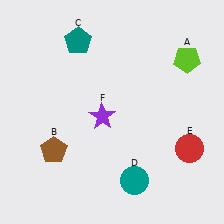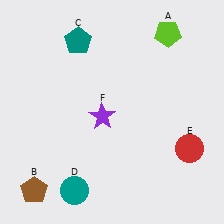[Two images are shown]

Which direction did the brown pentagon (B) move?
The brown pentagon (B) moved down.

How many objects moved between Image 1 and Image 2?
3 objects moved between the two images.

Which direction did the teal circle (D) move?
The teal circle (D) moved left.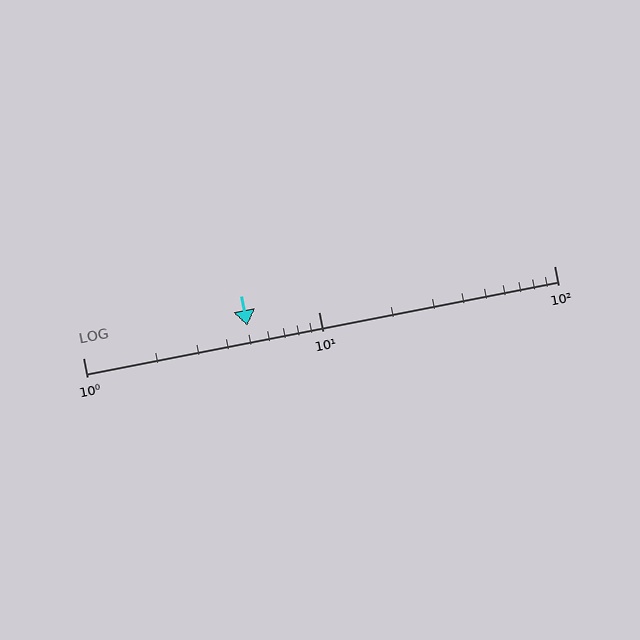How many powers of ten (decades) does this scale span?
The scale spans 2 decades, from 1 to 100.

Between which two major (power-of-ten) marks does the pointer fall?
The pointer is between 1 and 10.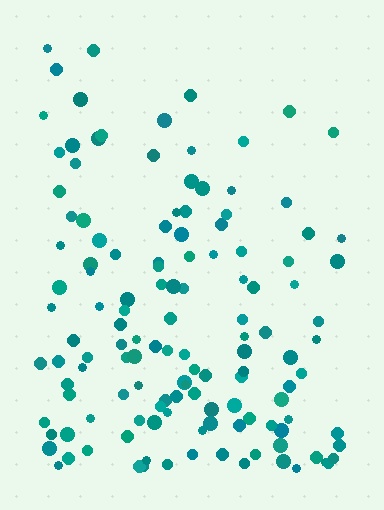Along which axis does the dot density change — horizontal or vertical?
Vertical.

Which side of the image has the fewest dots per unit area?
The top.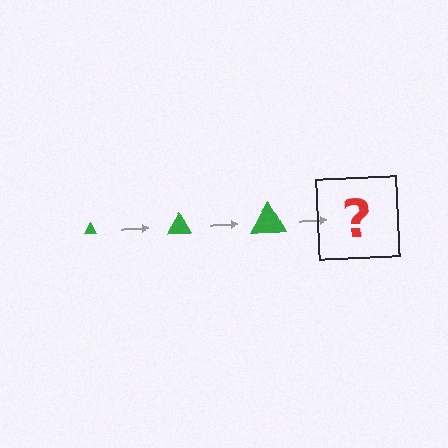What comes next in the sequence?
The next element should be a green triangle, larger than the previous one.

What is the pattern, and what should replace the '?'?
The pattern is that the triangle gets progressively larger each step. The '?' should be a green triangle, larger than the previous one.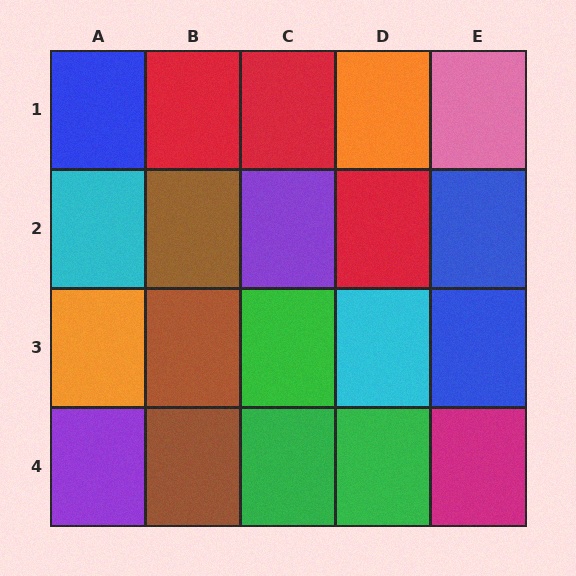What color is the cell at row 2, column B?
Brown.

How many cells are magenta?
1 cell is magenta.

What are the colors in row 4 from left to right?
Purple, brown, green, green, magenta.